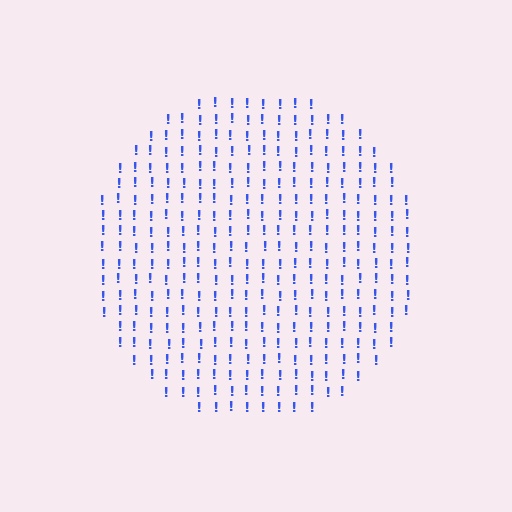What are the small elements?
The small elements are exclamation marks.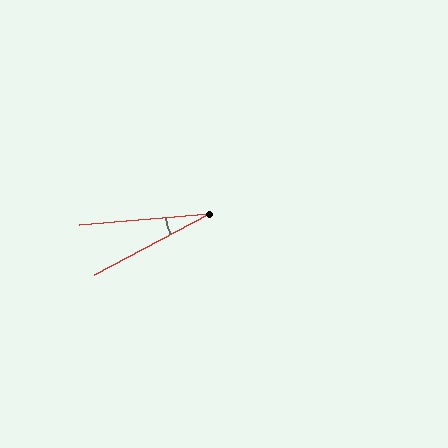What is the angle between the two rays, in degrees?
Approximately 23 degrees.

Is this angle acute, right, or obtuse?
It is acute.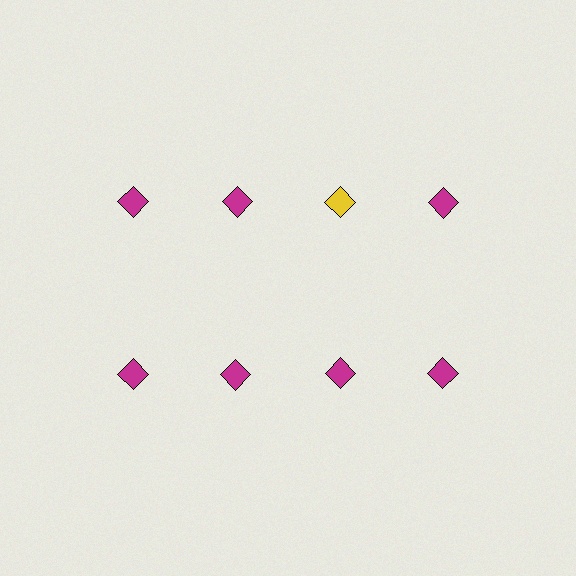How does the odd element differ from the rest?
It has a different color: yellow instead of magenta.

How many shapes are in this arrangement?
There are 8 shapes arranged in a grid pattern.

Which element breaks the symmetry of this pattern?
The yellow diamond in the top row, center column breaks the symmetry. All other shapes are magenta diamonds.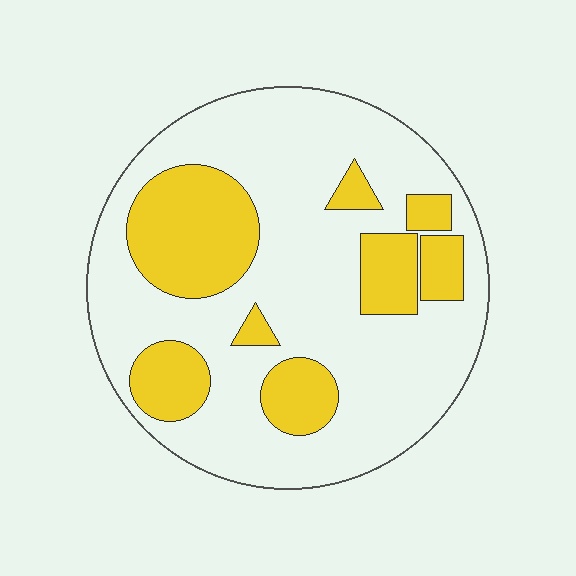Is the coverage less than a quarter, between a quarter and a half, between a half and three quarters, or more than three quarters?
Between a quarter and a half.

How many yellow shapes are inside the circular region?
8.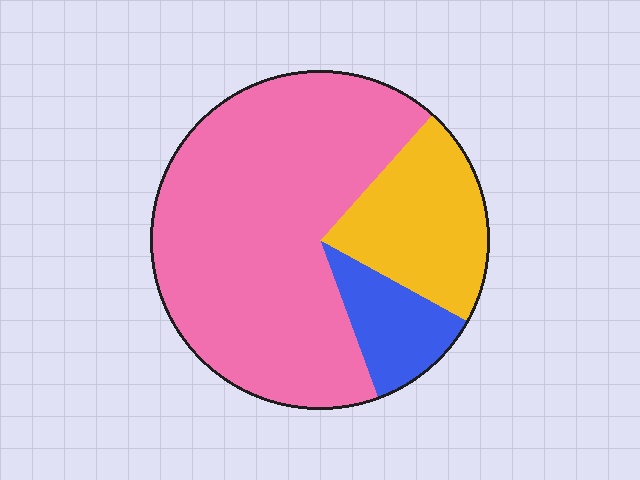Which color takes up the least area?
Blue, at roughly 10%.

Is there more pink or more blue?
Pink.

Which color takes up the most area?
Pink, at roughly 65%.